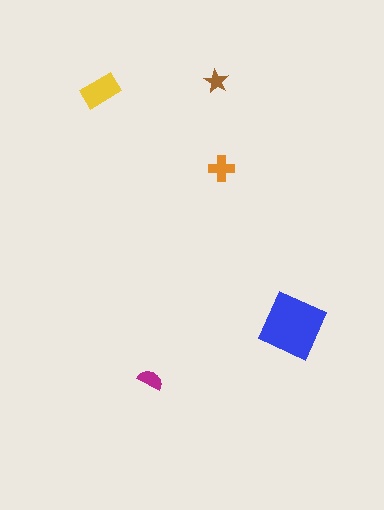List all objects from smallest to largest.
The brown star, the magenta semicircle, the orange cross, the yellow rectangle, the blue diamond.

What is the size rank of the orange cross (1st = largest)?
3rd.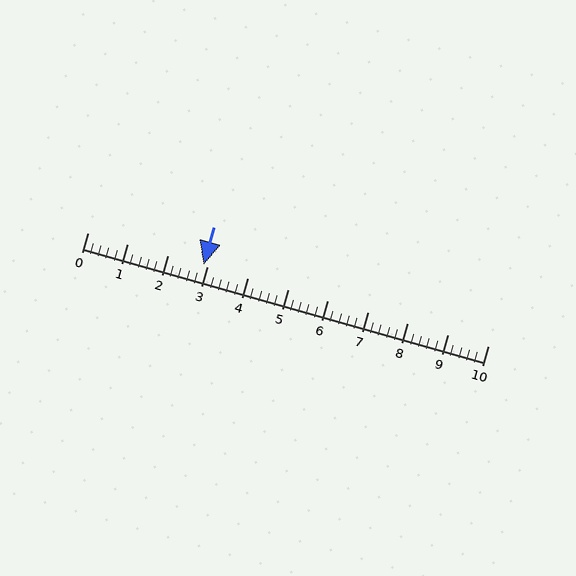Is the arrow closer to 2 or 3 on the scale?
The arrow is closer to 3.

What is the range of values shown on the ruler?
The ruler shows values from 0 to 10.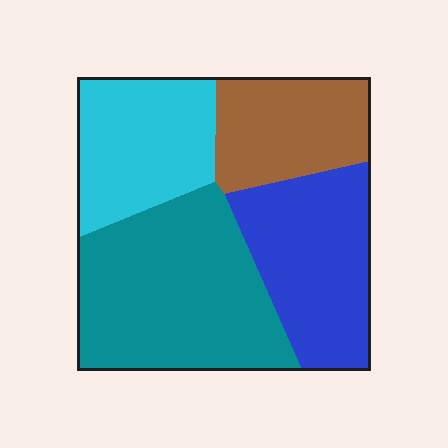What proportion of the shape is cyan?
Cyan takes up about one fifth (1/5) of the shape.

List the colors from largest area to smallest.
From largest to smallest: teal, blue, cyan, brown.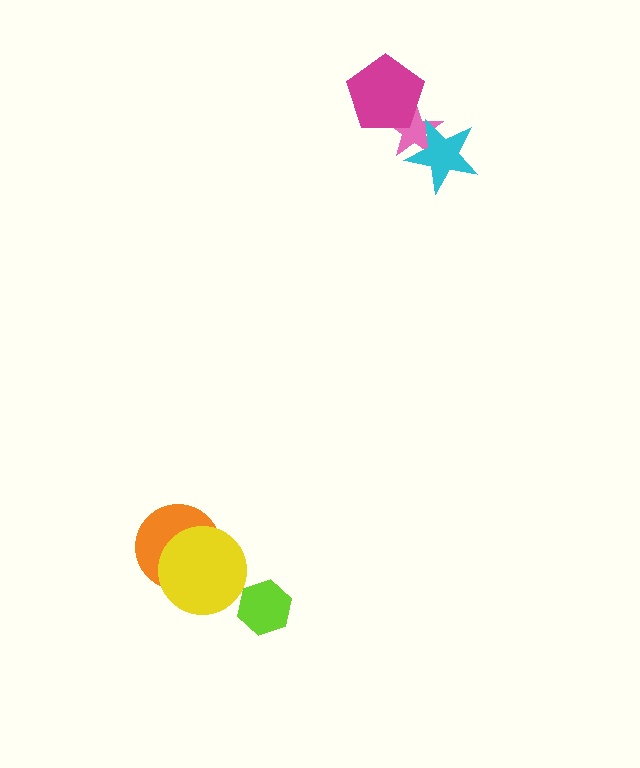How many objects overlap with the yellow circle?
1 object overlaps with the yellow circle.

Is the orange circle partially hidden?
Yes, it is partially covered by another shape.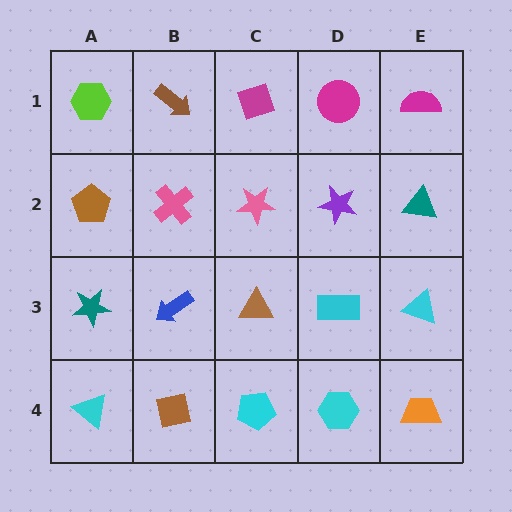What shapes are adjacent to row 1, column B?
A pink cross (row 2, column B), a lime hexagon (row 1, column A), a magenta diamond (row 1, column C).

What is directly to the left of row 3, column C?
A blue arrow.